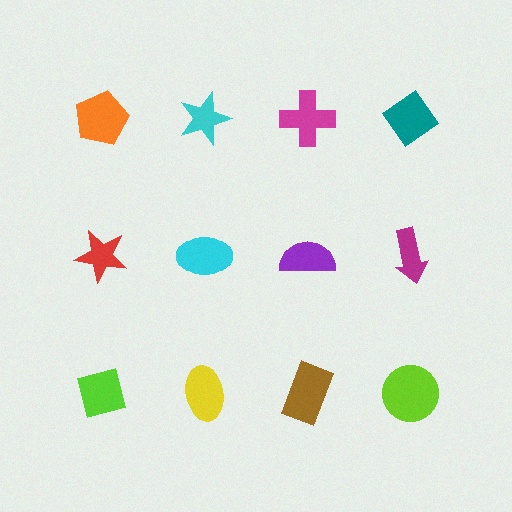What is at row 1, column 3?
A magenta cross.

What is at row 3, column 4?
A lime circle.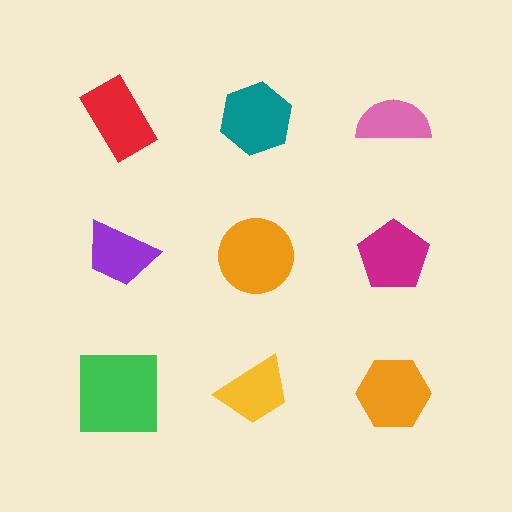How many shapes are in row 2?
3 shapes.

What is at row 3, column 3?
An orange hexagon.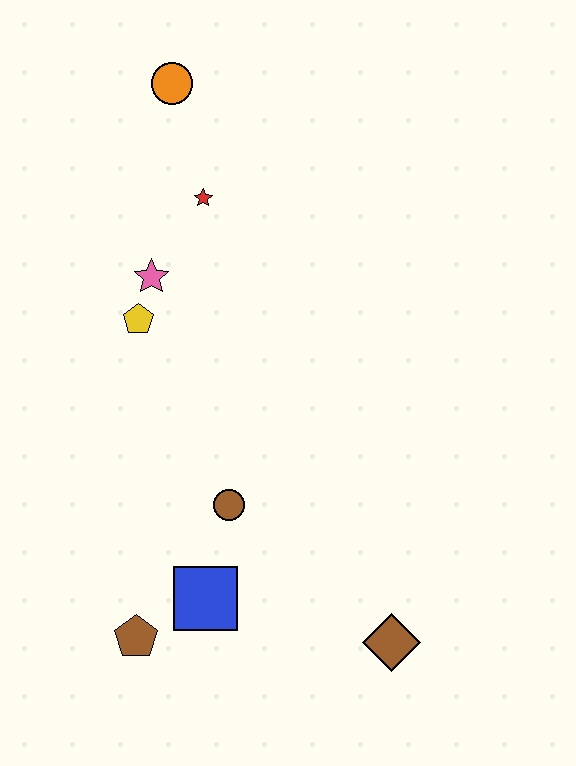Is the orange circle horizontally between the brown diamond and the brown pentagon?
Yes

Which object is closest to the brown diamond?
The blue square is closest to the brown diamond.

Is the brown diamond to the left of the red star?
No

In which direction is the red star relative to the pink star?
The red star is above the pink star.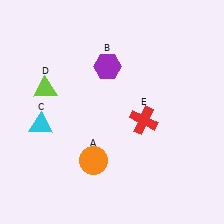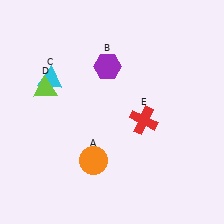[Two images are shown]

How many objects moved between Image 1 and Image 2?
1 object moved between the two images.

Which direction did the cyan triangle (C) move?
The cyan triangle (C) moved up.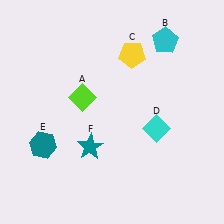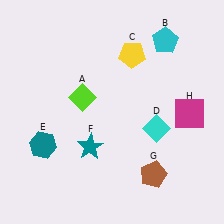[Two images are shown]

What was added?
A brown pentagon (G), a magenta square (H) were added in Image 2.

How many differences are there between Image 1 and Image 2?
There are 2 differences between the two images.